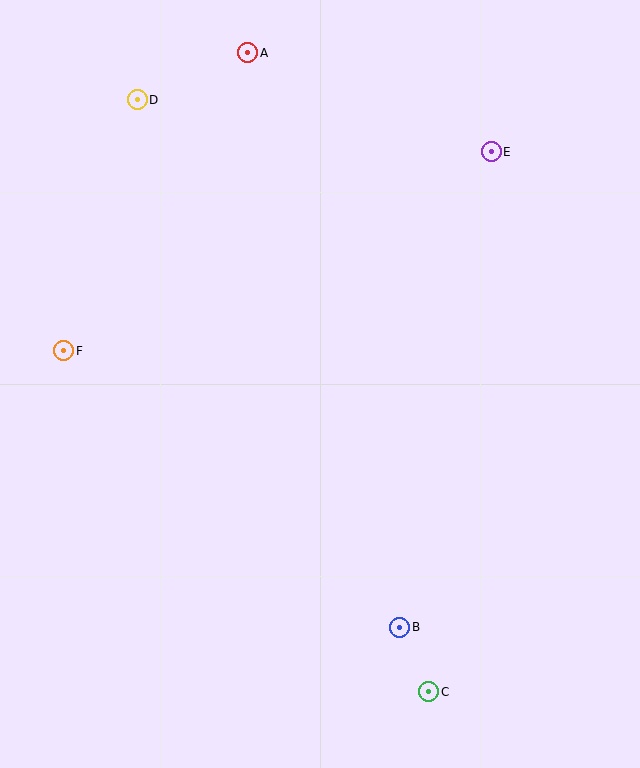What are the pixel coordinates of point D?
Point D is at (137, 100).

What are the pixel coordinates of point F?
Point F is at (64, 351).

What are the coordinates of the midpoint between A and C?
The midpoint between A and C is at (338, 372).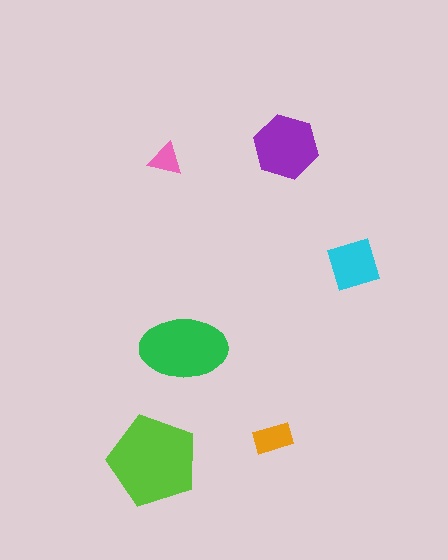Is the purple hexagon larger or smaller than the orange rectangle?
Larger.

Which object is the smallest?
The pink triangle.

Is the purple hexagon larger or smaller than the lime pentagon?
Smaller.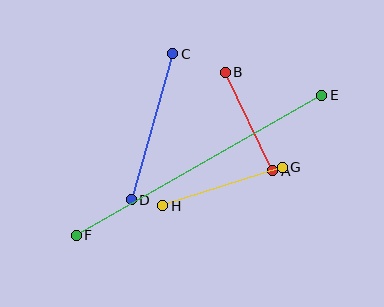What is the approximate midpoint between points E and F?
The midpoint is at approximately (199, 165) pixels.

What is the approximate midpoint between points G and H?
The midpoint is at approximately (223, 187) pixels.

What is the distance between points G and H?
The distance is approximately 125 pixels.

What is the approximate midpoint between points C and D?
The midpoint is at approximately (152, 127) pixels.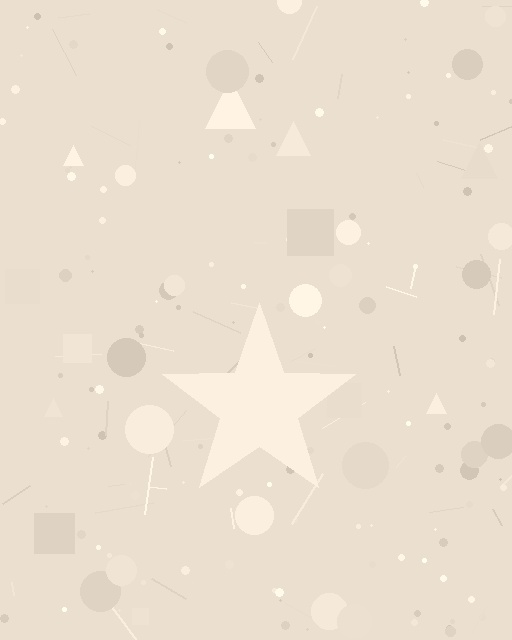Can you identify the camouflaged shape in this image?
The camouflaged shape is a star.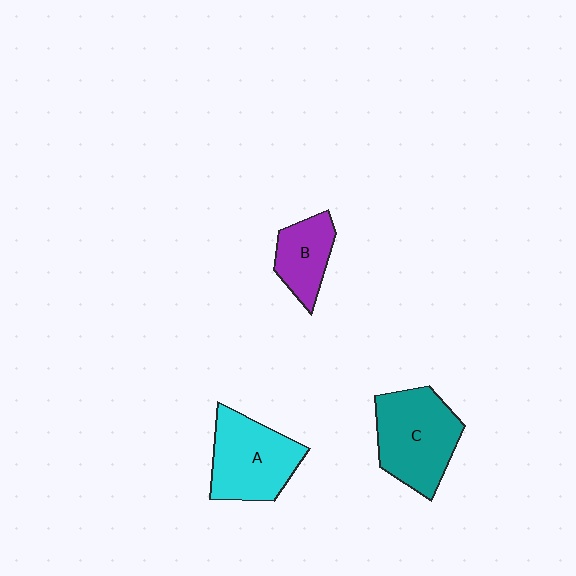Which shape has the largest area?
Shape C (teal).